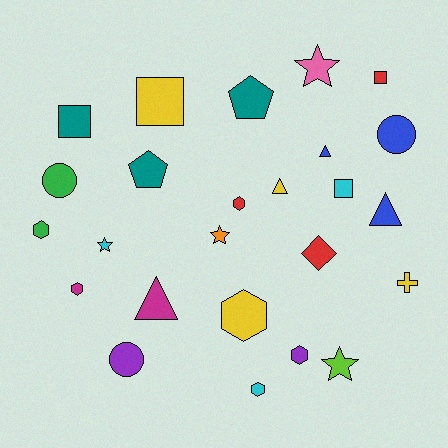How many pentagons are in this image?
There are 2 pentagons.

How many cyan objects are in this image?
There are 3 cyan objects.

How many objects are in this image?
There are 25 objects.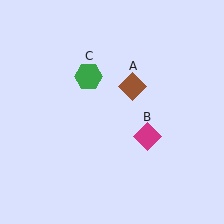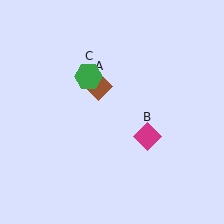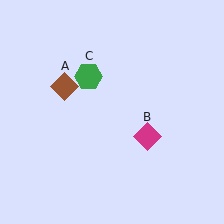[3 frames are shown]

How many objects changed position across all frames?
1 object changed position: brown diamond (object A).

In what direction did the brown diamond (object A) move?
The brown diamond (object A) moved left.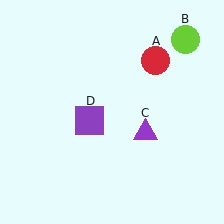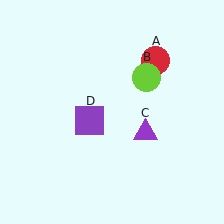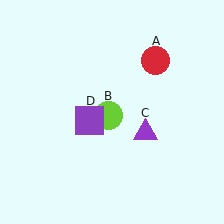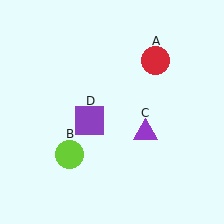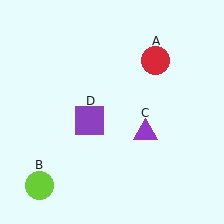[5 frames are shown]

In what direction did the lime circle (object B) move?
The lime circle (object B) moved down and to the left.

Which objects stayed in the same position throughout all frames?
Red circle (object A) and purple triangle (object C) and purple square (object D) remained stationary.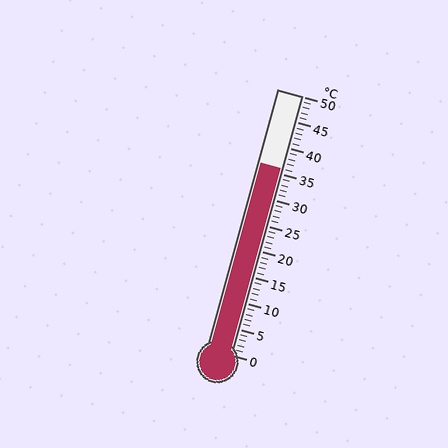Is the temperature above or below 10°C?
The temperature is above 10°C.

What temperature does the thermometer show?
The thermometer shows approximately 36°C.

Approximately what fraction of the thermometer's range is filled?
The thermometer is filled to approximately 70% of its range.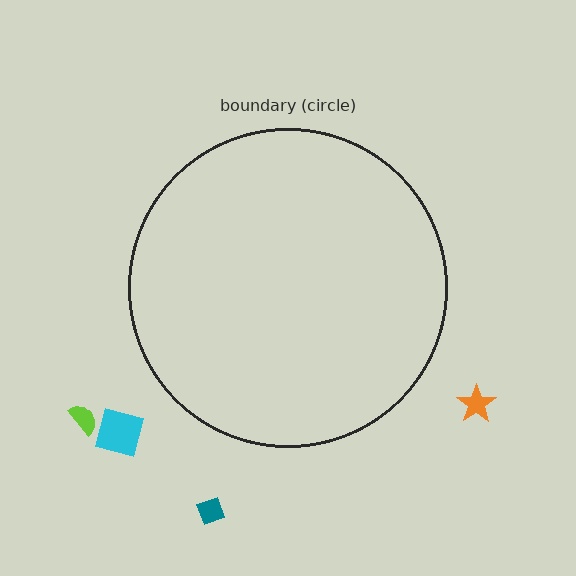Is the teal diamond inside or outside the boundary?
Outside.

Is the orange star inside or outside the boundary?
Outside.